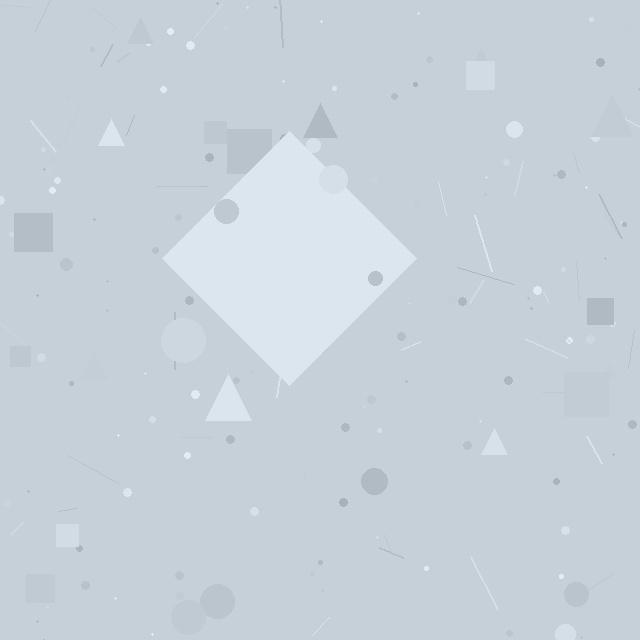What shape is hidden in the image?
A diamond is hidden in the image.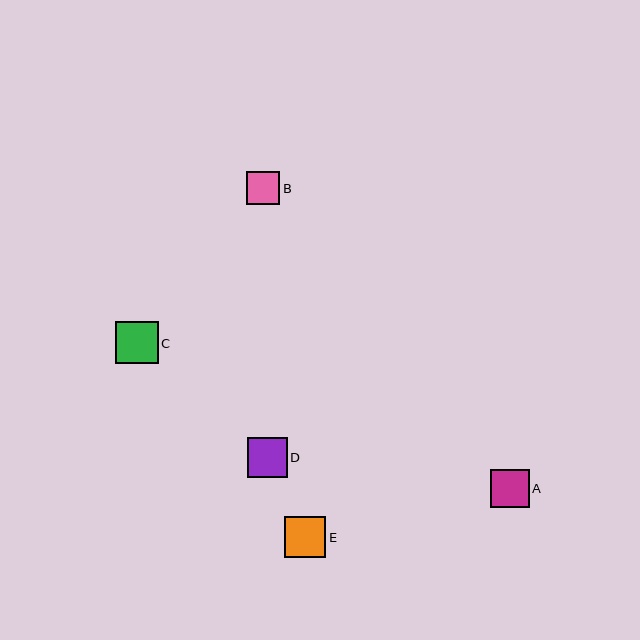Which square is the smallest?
Square B is the smallest with a size of approximately 33 pixels.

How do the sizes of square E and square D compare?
Square E and square D are approximately the same size.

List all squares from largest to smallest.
From largest to smallest: C, E, D, A, B.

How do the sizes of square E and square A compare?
Square E and square A are approximately the same size.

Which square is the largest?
Square C is the largest with a size of approximately 43 pixels.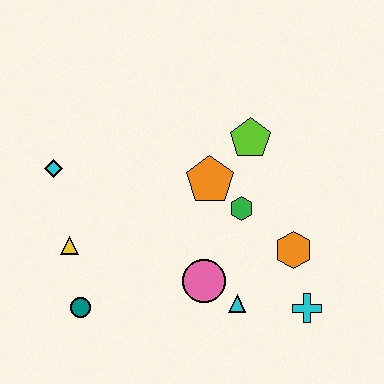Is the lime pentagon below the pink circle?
No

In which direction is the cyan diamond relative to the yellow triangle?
The cyan diamond is above the yellow triangle.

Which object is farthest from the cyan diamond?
The cyan cross is farthest from the cyan diamond.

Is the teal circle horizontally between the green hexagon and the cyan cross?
No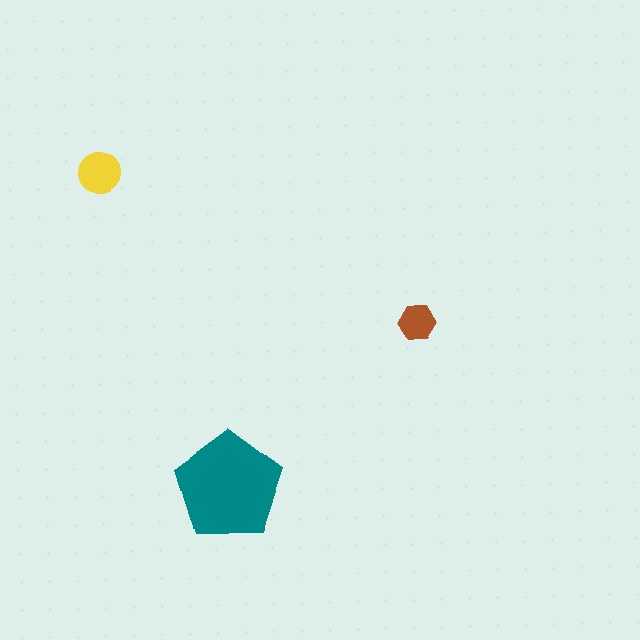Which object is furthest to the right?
The brown hexagon is rightmost.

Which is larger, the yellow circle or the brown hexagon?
The yellow circle.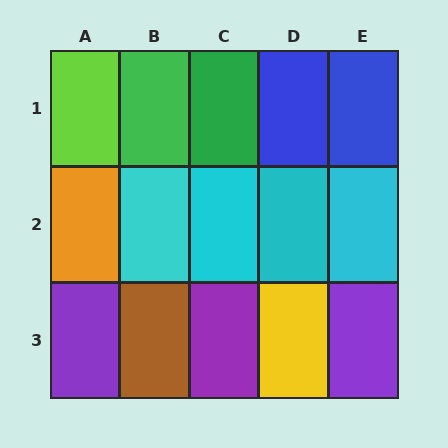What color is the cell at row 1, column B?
Green.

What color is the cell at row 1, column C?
Green.